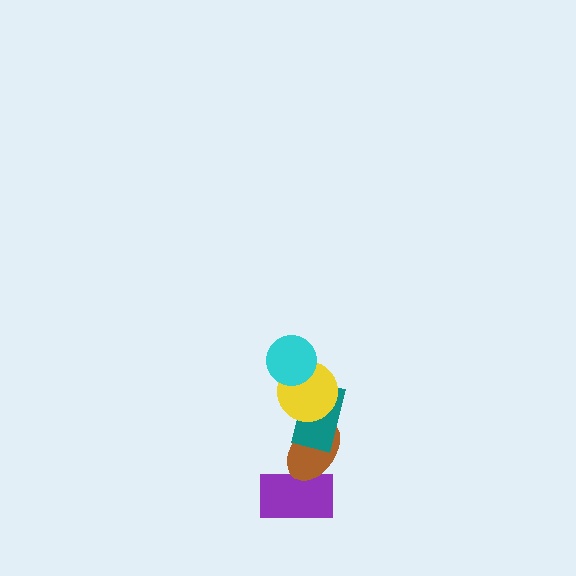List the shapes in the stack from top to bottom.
From top to bottom: the cyan circle, the yellow circle, the teal rectangle, the brown ellipse, the purple rectangle.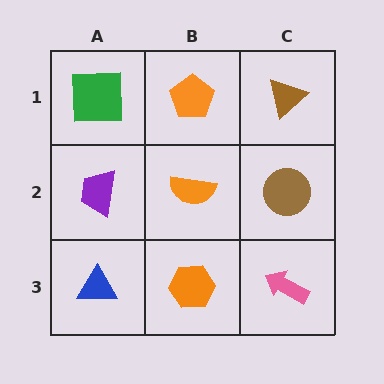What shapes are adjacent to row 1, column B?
An orange semicircle (row 2, column B), a green square (row 1, column A), a brown triangle (row 1, column C).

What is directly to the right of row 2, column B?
A brown circle.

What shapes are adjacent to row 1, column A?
A purple trapezoid (row 2, column A), an orange pentagon (row 1, column B).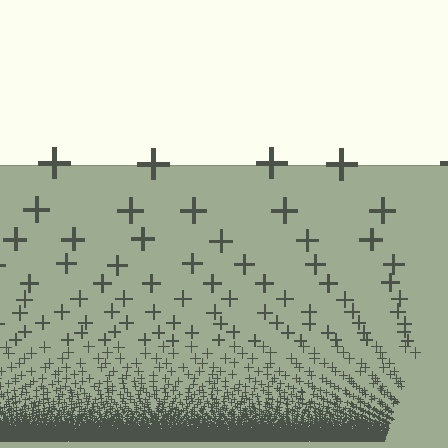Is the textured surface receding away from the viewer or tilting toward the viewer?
The surface appears to tilt toward the viewer. Texture elements get larger and sparser toward the top.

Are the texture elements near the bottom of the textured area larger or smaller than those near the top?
Smaller. The gradient is inverted — elements near the bottom are smaller and denser.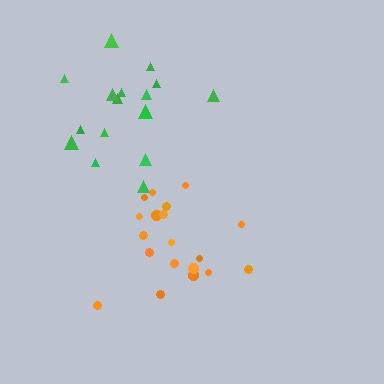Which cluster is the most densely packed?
Orange.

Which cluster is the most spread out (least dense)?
Green.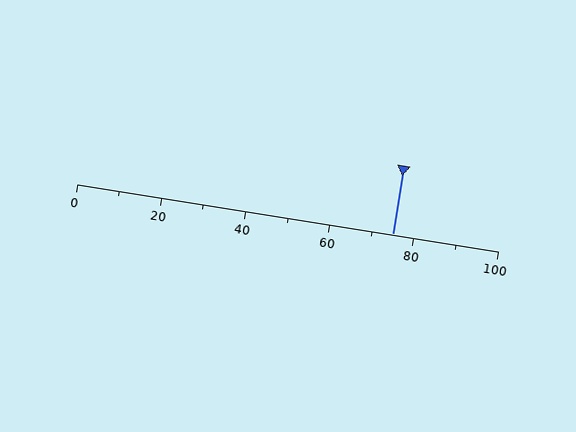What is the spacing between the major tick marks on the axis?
The major ticks are spaced 20 apart.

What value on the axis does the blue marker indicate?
The marker indicates approximately 75.